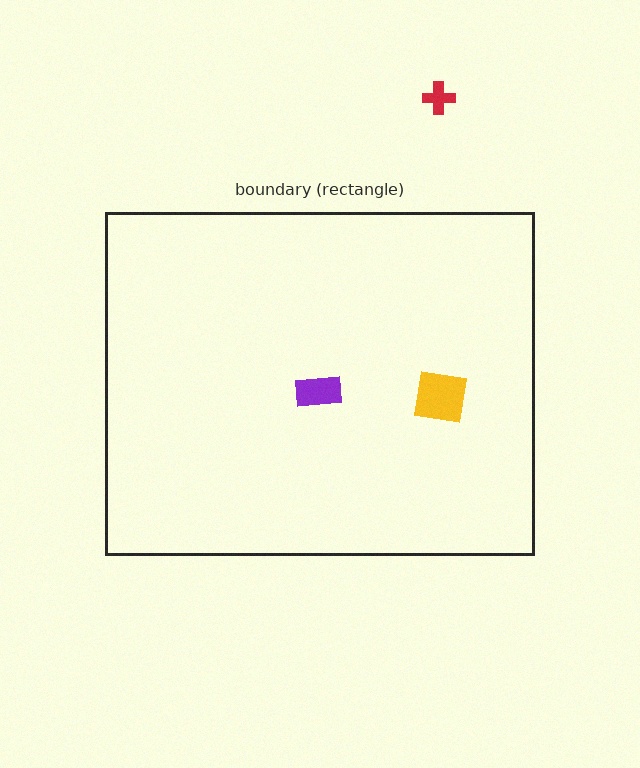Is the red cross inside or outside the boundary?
Outside.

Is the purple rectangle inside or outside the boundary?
Inside.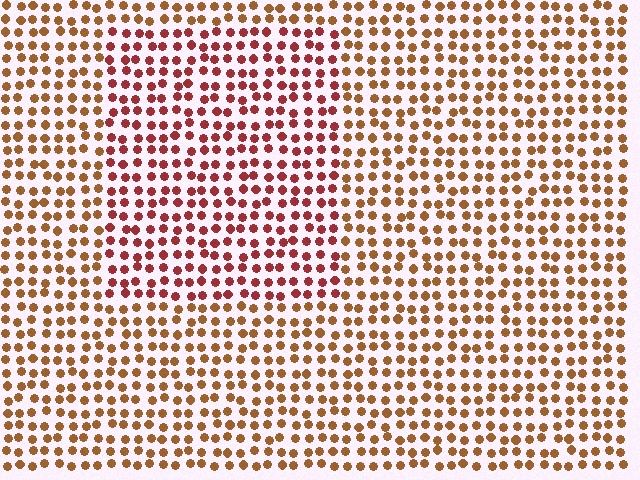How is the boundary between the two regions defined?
The boundary is defined purely by a slight shift in hue (about 33 degrees). Spacing, size, and orientation are identical on both sides.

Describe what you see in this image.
The image is filled with small brown elements in a uniform arrangement. A rectangle-shaped region is visible where the elements are tinted to a slightly different hue, forming a subtle color boundary.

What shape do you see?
I see a rectangle.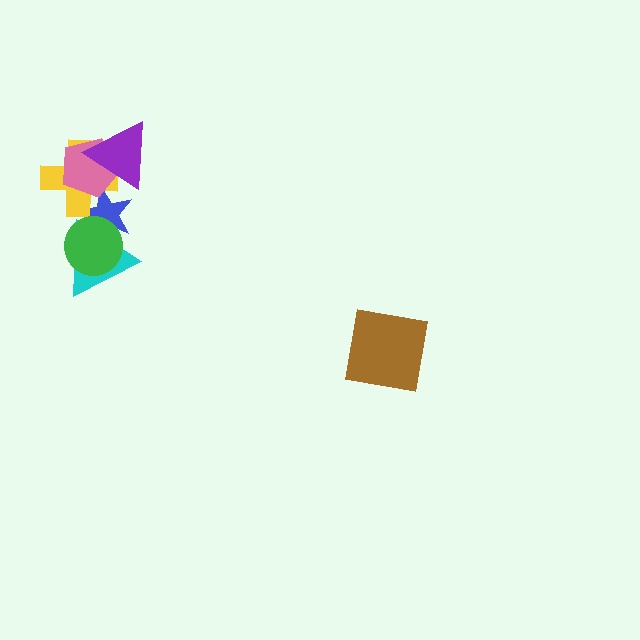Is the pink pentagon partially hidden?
Yes, it is partially covered by another shape.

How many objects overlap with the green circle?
2 objects overlap with the green circle.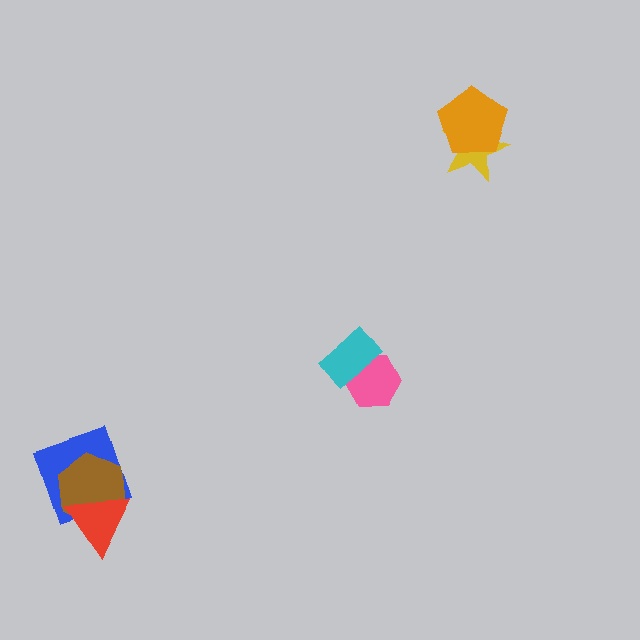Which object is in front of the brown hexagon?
The red triangle is in front of the brown hexagon.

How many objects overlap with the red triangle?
2 objects overlap with the red triangle.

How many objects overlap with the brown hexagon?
2 objects overlap with the brown hexagon.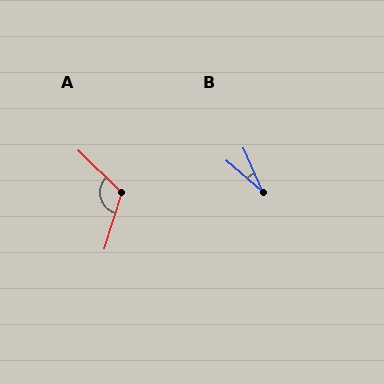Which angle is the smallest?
B, at approximately 25 degrees.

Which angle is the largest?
A, at approximately 117 degrees.